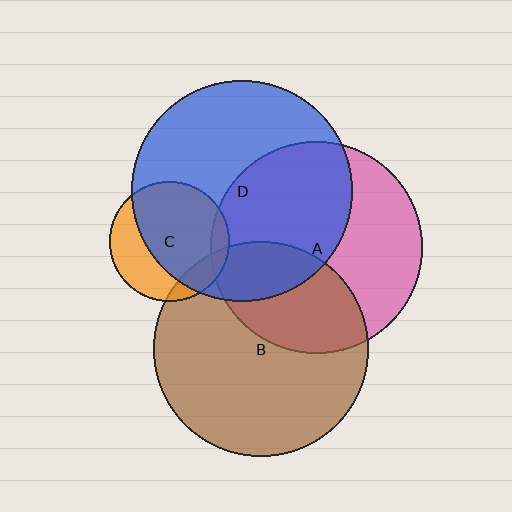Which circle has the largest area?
Circle D (blue).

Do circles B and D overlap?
Yes.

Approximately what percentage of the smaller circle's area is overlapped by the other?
Approximately 15%.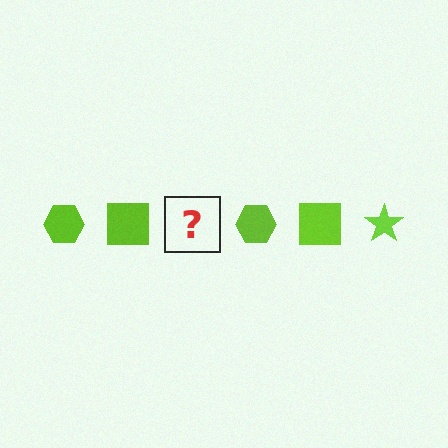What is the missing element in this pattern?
The missing element is a lime star.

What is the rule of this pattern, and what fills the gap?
The rule is that the pattern cycles through hexagon, square, star shapes in lime. The gap should be filled with a lime star.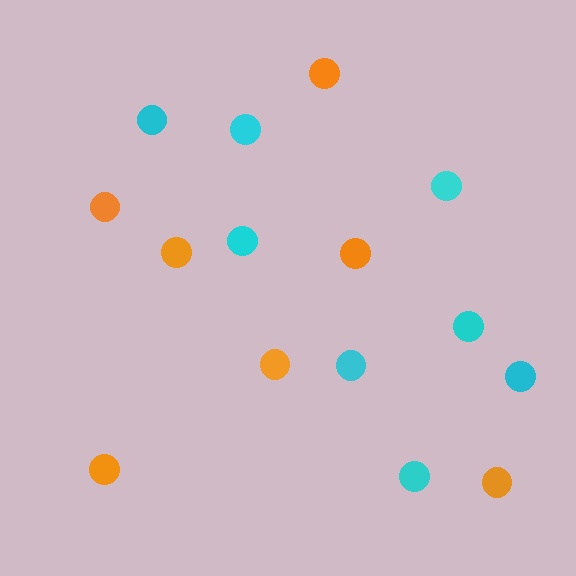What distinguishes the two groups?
There are 2 groups: one group of cyan circles (8) and one group of orange circles (7).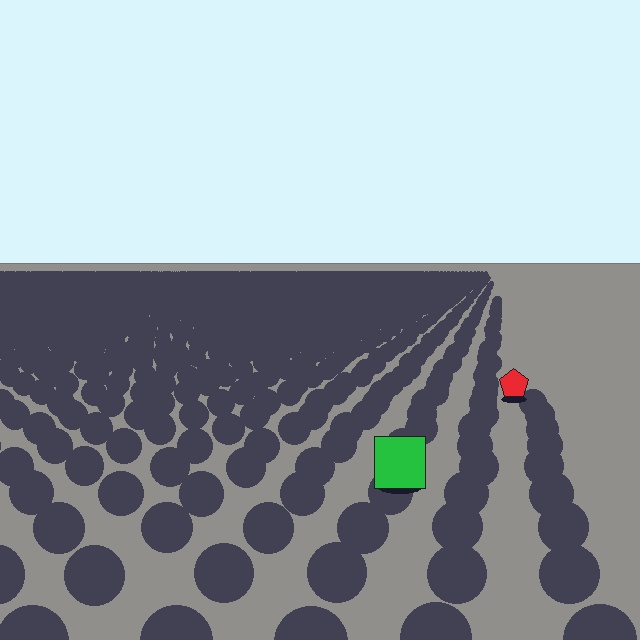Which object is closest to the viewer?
The green square is closest. The texture marks near it are larger and more spread out.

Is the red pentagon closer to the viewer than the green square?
No. The green square is closer — you can tell from the texture gradient: the ground texture is coarser near it.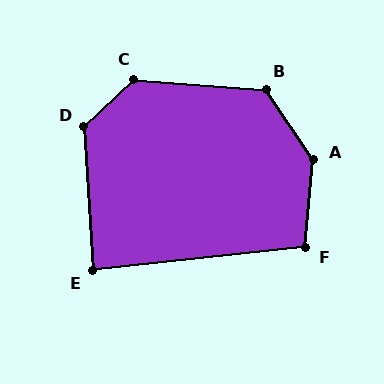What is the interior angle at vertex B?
Approximately 129 degrees (obtuse).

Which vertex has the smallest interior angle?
E, at approximately 88 degrees.